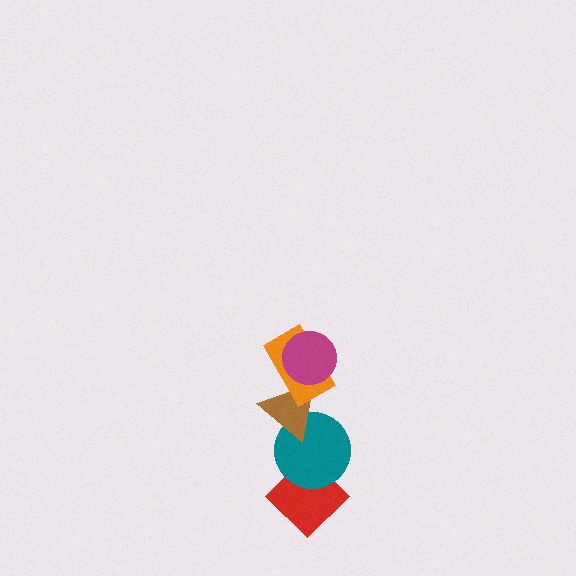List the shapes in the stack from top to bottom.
From top to bottom: the magenta circle, the orange rectangle, the brown triangle, the teal circle, the red diamond.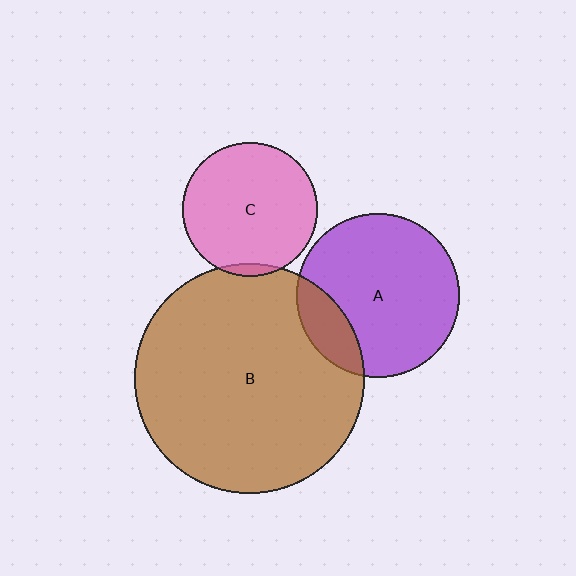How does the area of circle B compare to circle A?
Approximately 2.0 times.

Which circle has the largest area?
Circle B (brown).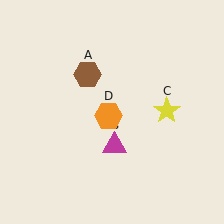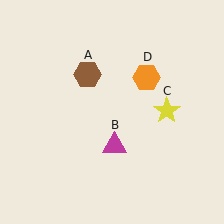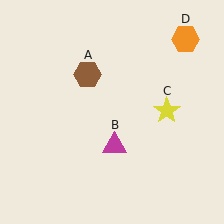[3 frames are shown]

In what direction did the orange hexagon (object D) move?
The orange hexagon (object D) moved up and to the right.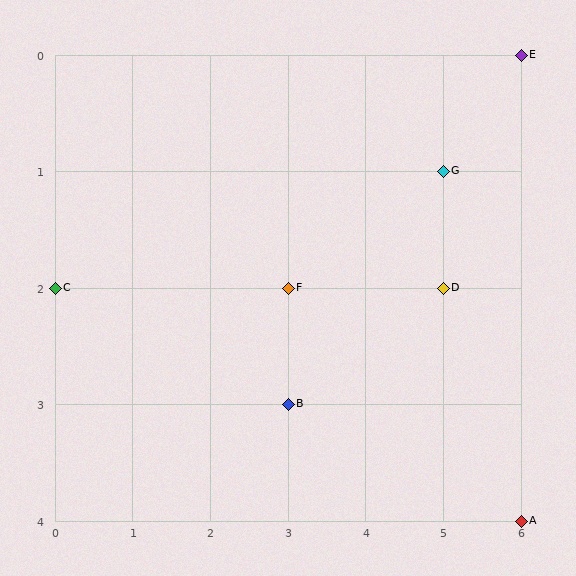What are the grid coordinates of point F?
Point F is at grid coordinates (3, 2).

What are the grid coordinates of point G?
Point G is at grid coordinates (5, 1).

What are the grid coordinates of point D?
Point D is at grid coordinates (5, 2).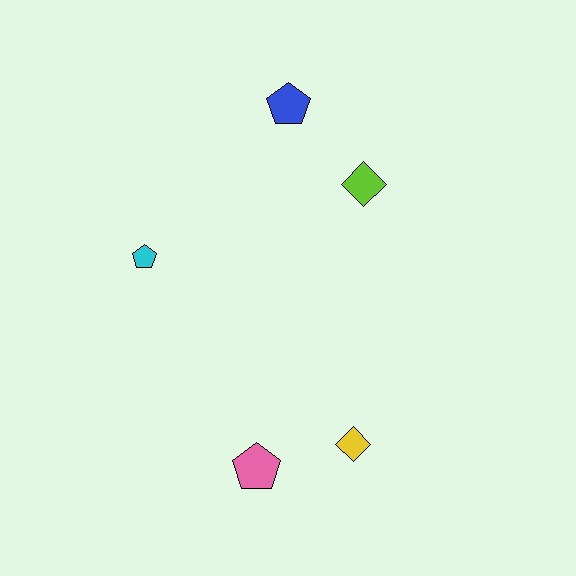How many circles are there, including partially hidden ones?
There are no circles.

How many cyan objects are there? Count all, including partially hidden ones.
There is 1 cyan object.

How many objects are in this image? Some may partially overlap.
There are 5 objects.